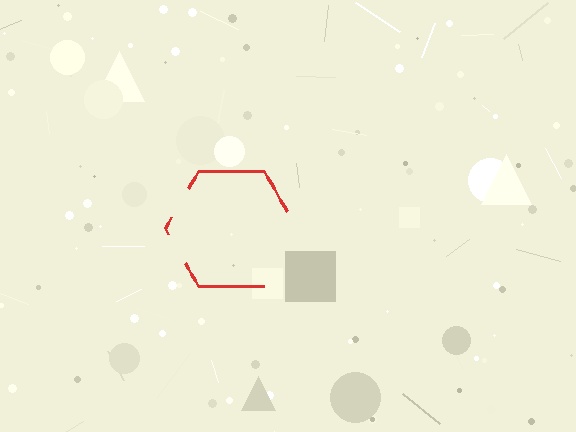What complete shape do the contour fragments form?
The contour fragments form a hexagon.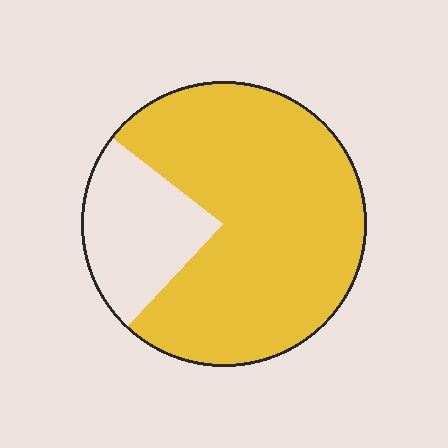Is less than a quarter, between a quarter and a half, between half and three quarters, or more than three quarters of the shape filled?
More than three quarters.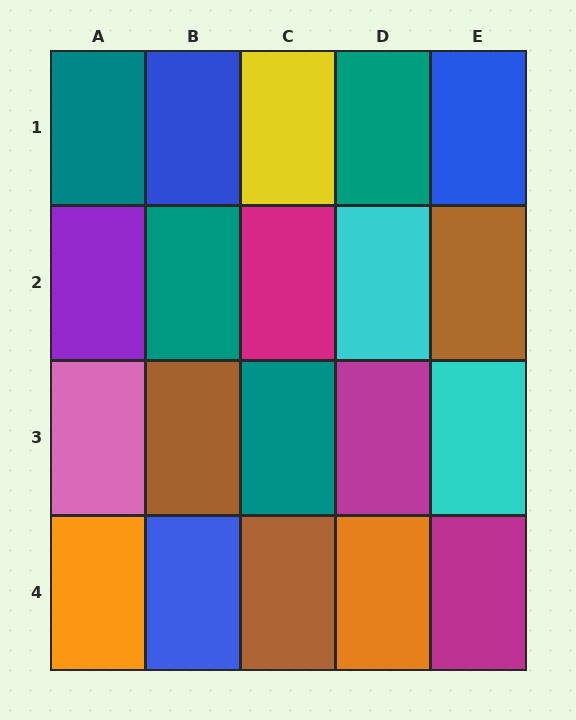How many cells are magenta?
3 cells are magenta.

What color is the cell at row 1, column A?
Teal.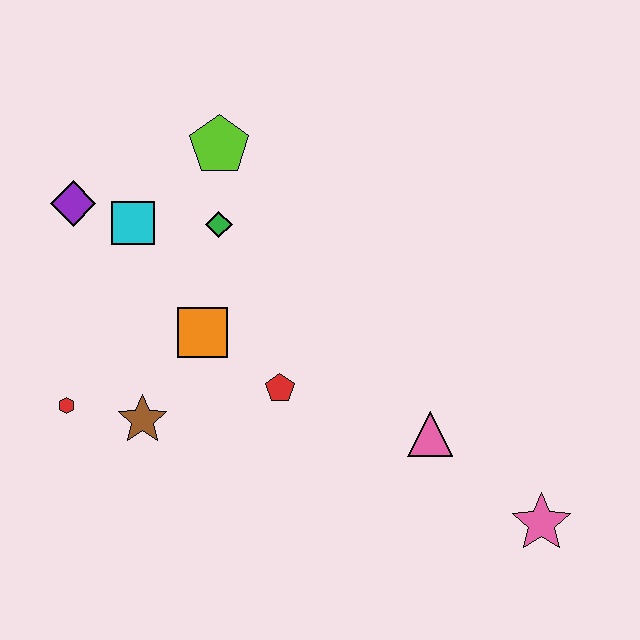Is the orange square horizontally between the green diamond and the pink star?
No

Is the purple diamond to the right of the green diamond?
No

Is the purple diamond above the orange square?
Yes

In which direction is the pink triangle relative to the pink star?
The pink triangle is to the left of the pink star.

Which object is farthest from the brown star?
The pink star is farthest from the brown star.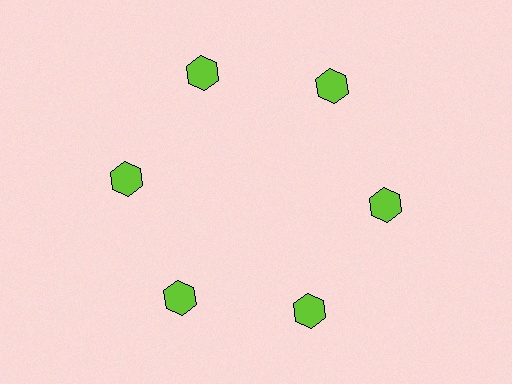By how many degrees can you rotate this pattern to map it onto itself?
The pattern maps onto itself every 60 degrees of rotation.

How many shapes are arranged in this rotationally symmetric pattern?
There are 6 shapes, arranged in 6 groups of 1.